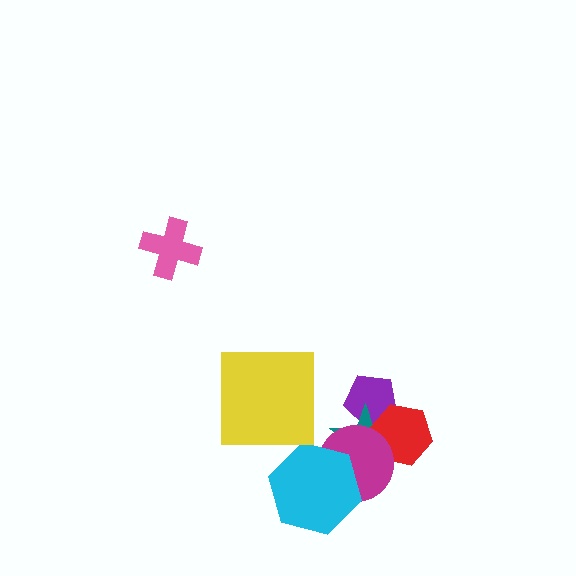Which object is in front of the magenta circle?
The cyan hexagon is in front of the magenta circle.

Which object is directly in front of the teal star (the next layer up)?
The red hexagon is directly in front of the teal star.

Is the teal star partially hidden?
Yes, it is partially covered by another shape.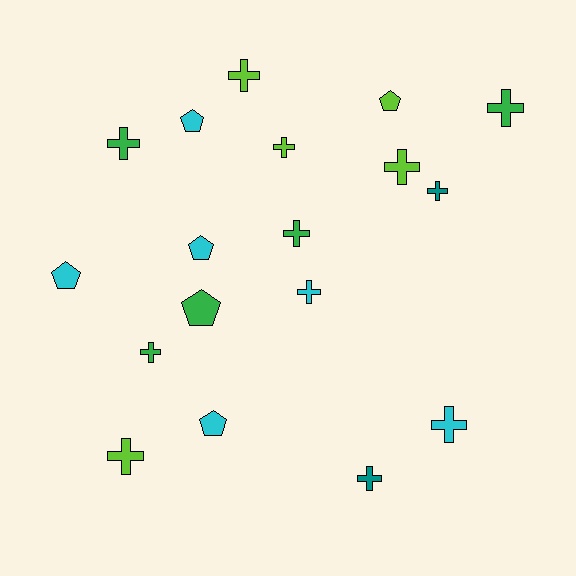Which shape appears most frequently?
Cross, with 12 objects.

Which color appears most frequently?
Cyan, with 6 objects.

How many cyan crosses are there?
There are 2 cyan crosses.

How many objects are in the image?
There are 18 objects.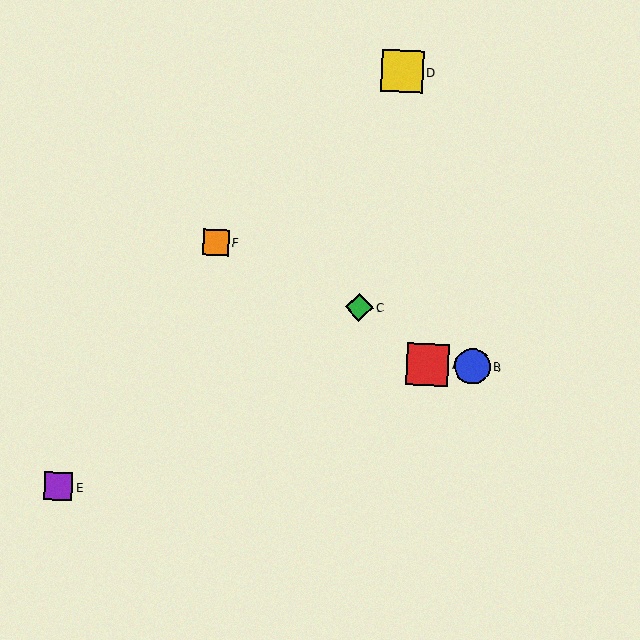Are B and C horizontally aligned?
No, B is at y≈366 and C is at y≈307.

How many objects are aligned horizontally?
2 objects (A, B) are aligned horizontally.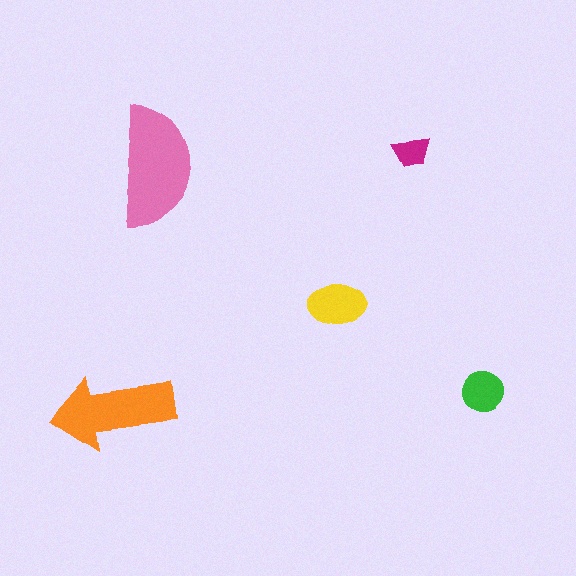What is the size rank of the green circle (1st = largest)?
4th.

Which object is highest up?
The magenta trapezoid is topmost.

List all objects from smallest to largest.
The magenta trapezoid, the green circle, the yellow ellipse, the orange arrow, the pink semicircle.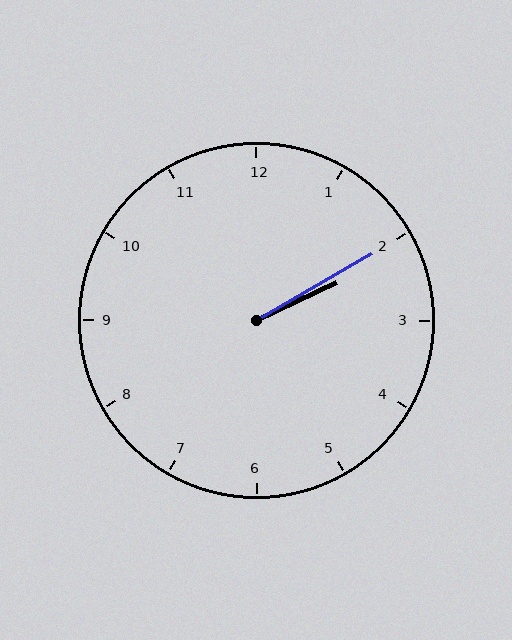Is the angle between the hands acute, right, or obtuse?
It is acute.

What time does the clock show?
2:10.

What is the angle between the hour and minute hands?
Approximately 5 degrees.